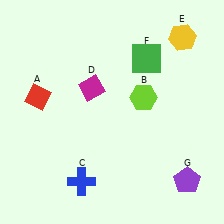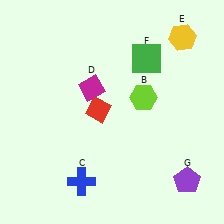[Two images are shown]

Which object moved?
The red diamond (A) moved right.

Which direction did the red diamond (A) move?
The red diamond (A) moved right.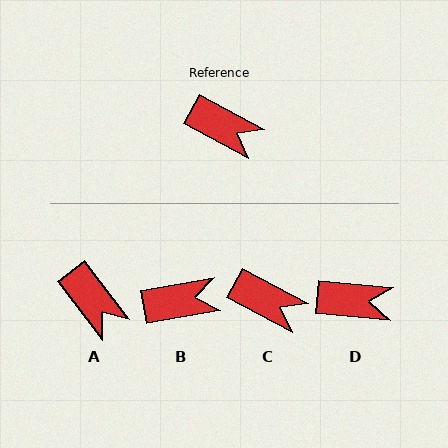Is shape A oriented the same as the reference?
No, it is off by about 24 degrees.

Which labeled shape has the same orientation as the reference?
C.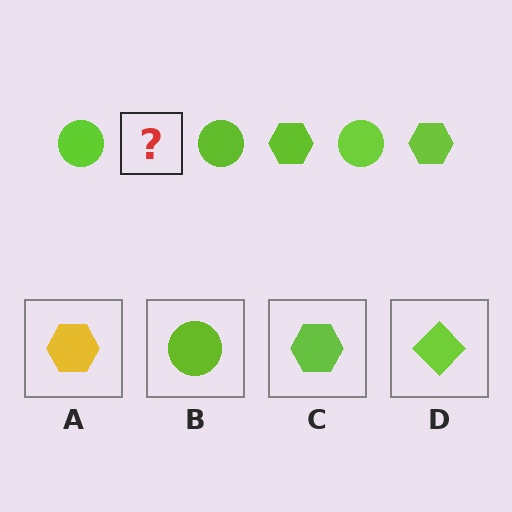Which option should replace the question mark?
Option C.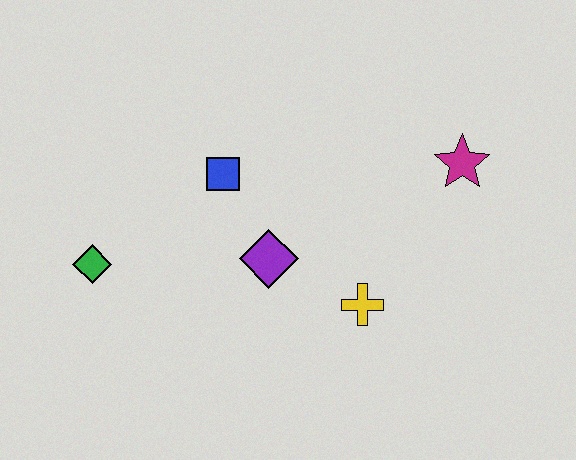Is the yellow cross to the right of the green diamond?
Yes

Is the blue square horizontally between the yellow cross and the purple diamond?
No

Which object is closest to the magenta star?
The yellow cross is closest to the magenta star.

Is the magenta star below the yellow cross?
No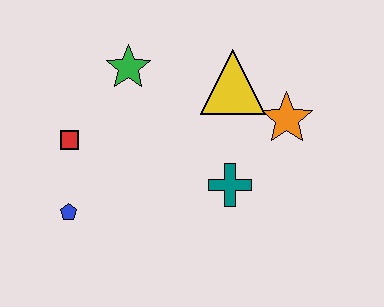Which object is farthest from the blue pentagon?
The orange star is farthest from the blue pentagon.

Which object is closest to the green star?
The red square is closest to the green star.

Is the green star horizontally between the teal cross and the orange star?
No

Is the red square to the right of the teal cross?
No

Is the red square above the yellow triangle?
No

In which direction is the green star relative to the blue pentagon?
The green star is above the blue pentagon.